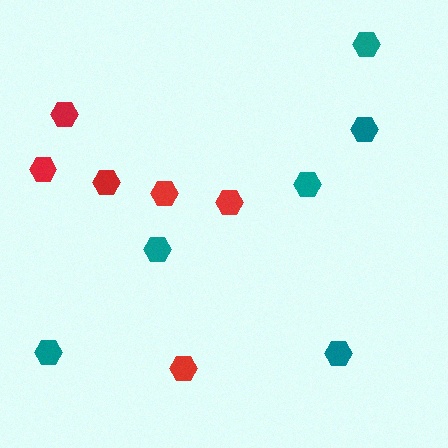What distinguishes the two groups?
There are 2 groups: one group of teal hexagons (6) and one group of red hexagons (6).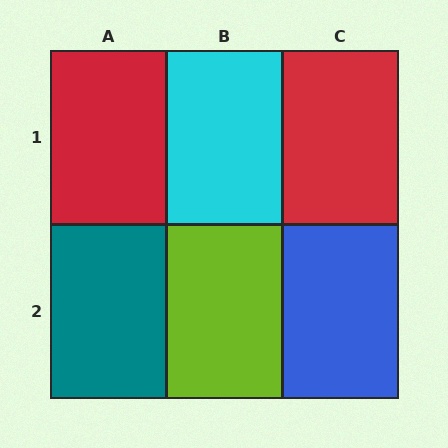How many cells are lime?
1 cell is lime.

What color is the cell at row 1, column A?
Red.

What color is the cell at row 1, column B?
Cyan.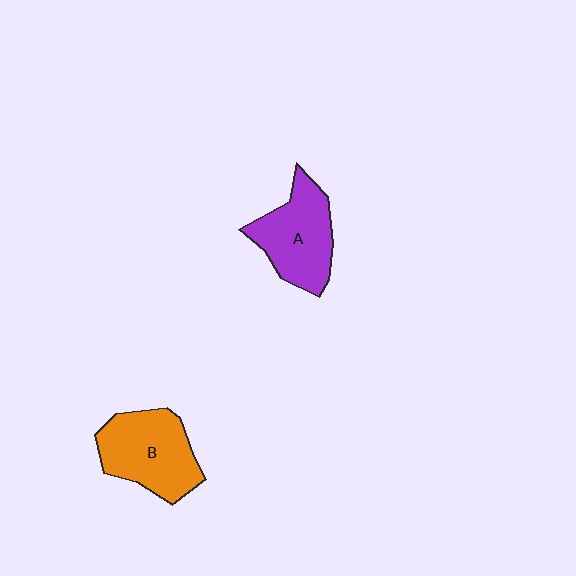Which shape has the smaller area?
Shape A (purple).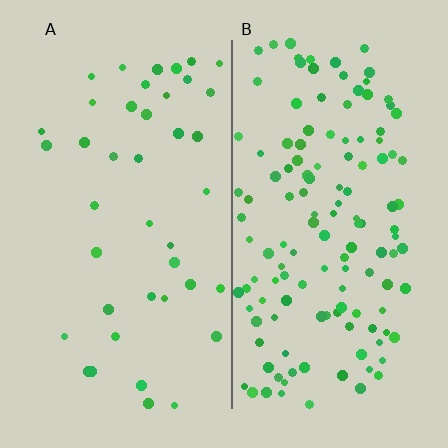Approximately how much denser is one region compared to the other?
Approximately 3.3× — region B over region A.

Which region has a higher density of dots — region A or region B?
B (the right).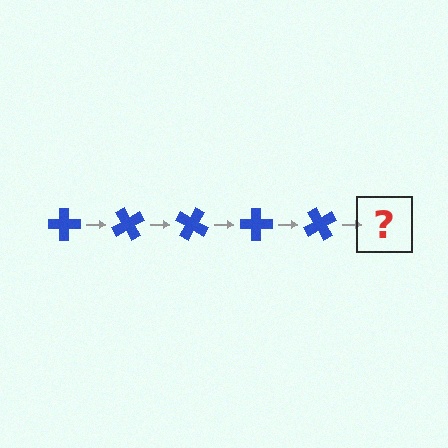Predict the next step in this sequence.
The next step is a blue cross rotated 300 degrees.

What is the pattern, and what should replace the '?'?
The pattern is that the cross rotates 60 degrees each step. The '?' should be a blue cross rotated 300 degrees.